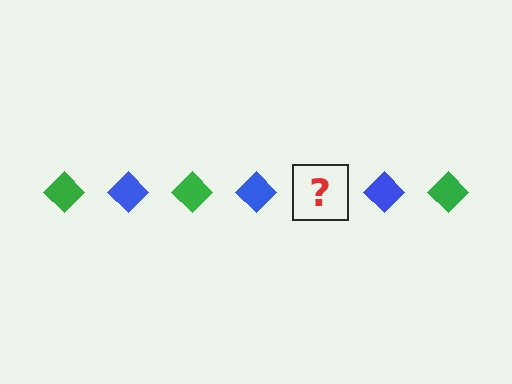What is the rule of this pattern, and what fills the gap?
The rule is that the pattern cycles through green, blue diamonds. The gap should be filled with a green diamond.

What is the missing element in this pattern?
The missing element is a green diamond.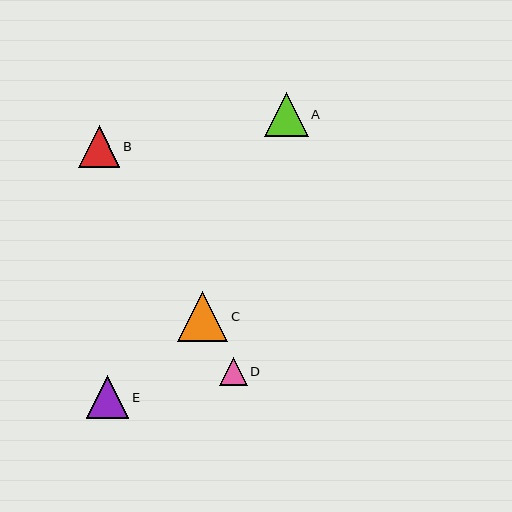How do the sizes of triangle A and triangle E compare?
Triangle A and triangle E are approximately the same size.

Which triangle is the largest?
Triangle C is the largest with a size of approximately 50 pixels.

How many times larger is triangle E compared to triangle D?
Triangle E is approximately 1.5 times the size of triangle D.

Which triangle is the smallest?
Triangle D is the smallest with a size of approximately 28 pixels.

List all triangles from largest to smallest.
From largest to smallest: C, A, E, B, D.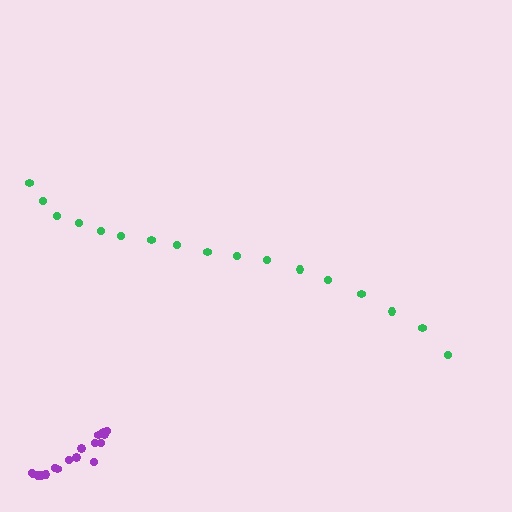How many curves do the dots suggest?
There are 2 distinct paths.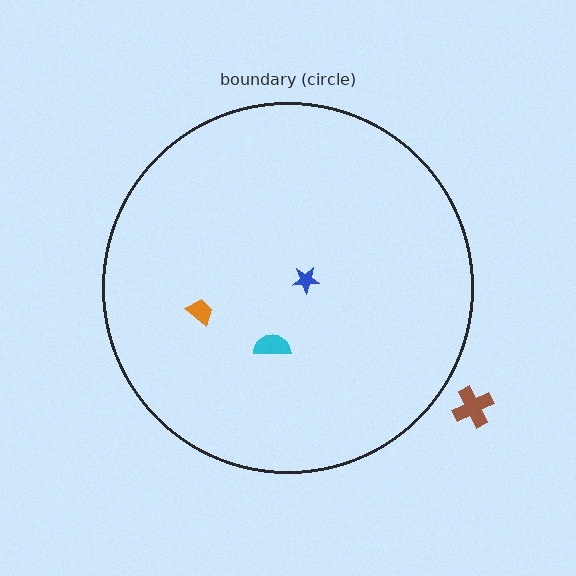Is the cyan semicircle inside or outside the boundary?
Inside.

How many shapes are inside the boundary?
3 inside, 1 outside.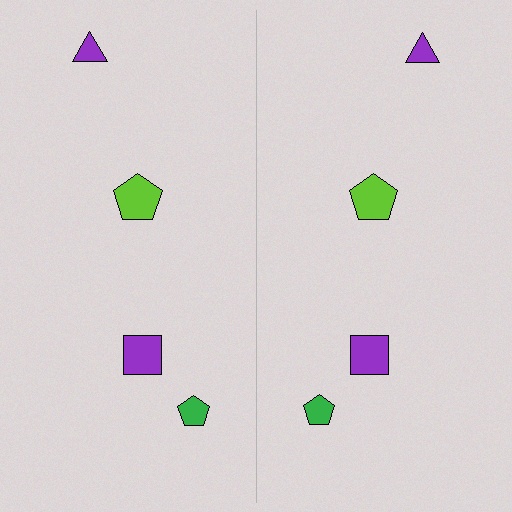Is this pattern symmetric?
Yes, this pattern has bilateral (reflection) symmetry.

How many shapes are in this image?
There are 8 shapes in this image.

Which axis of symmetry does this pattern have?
The pattern has a vertical axis of symmetry running through the center of the image.